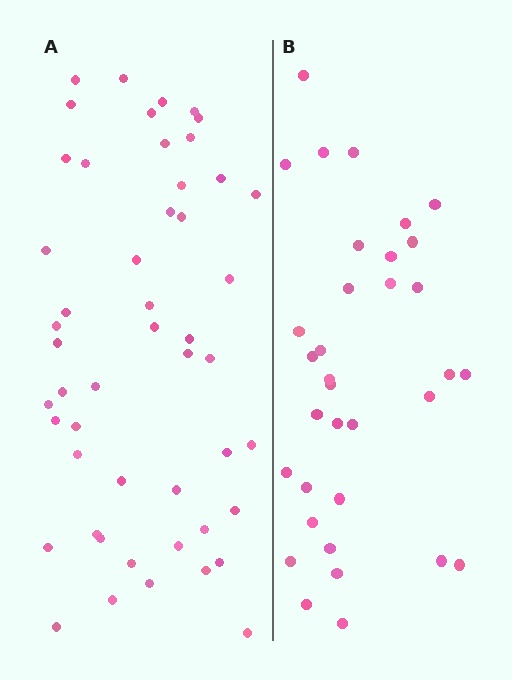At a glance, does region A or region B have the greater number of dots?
Region A (the left region) has more dots.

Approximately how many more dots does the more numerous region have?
Region A has approximately 15 more dots than region B.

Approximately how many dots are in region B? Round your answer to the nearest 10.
About 30 dots. (The exact count is 34, which rounds to 30.)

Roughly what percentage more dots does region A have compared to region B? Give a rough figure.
About 45% more.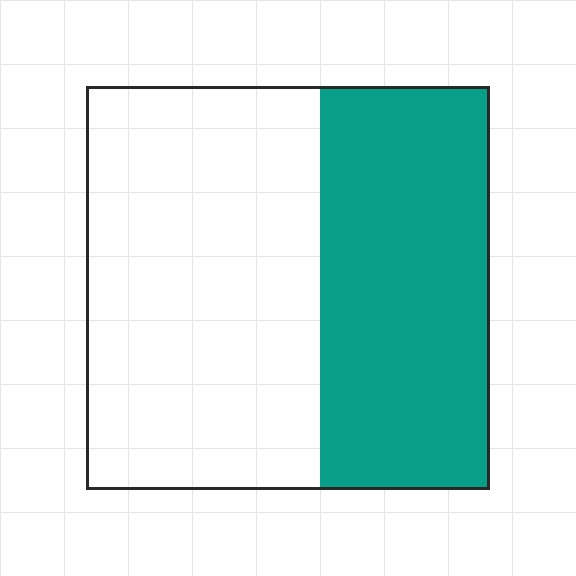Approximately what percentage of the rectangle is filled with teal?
Approximately 40%.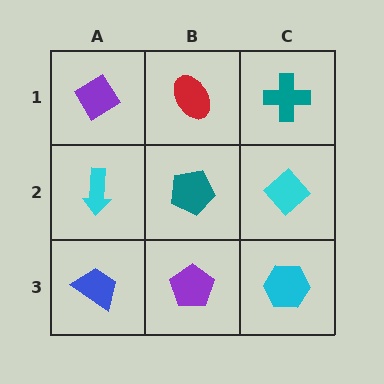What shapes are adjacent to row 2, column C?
A teal cross (row 1, column C), a cyan hexagon (row 3, column C), a teal pentagon (row 2, column B).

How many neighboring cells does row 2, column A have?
3.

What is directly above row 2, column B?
A red ellipse.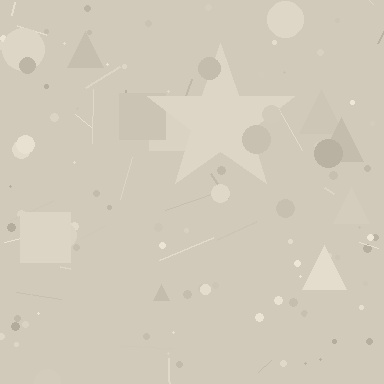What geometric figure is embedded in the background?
A star is embedded in the background.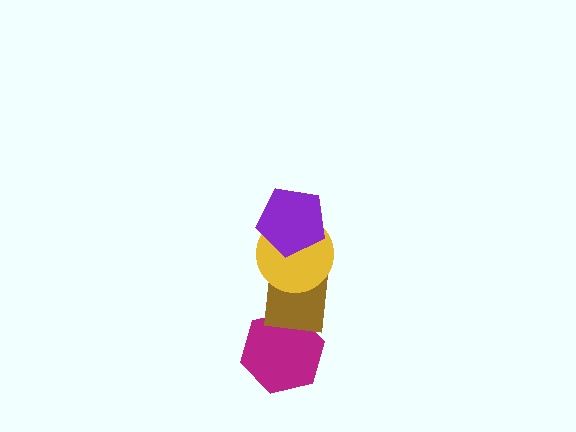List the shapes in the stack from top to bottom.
From top to bottom: the purple pentagon, the yellow circle, the brown square, the magenta hexagon.